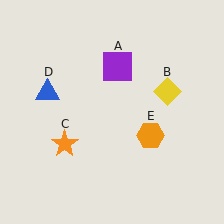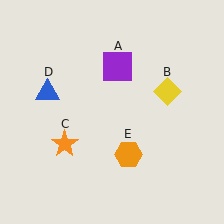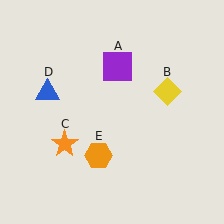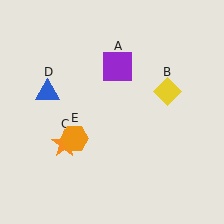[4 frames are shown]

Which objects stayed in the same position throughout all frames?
Purple square (object A) and yellow diamond (object B) and orange star (object C) and blue triangle (object D) remained stationary.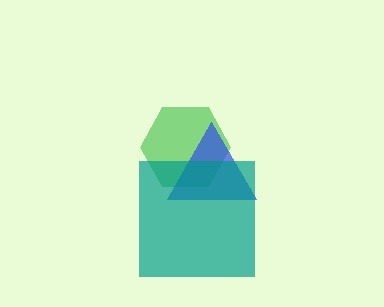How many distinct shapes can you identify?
There are 3 distinct shapes: a green hexagon, a blue triangle, a teal square.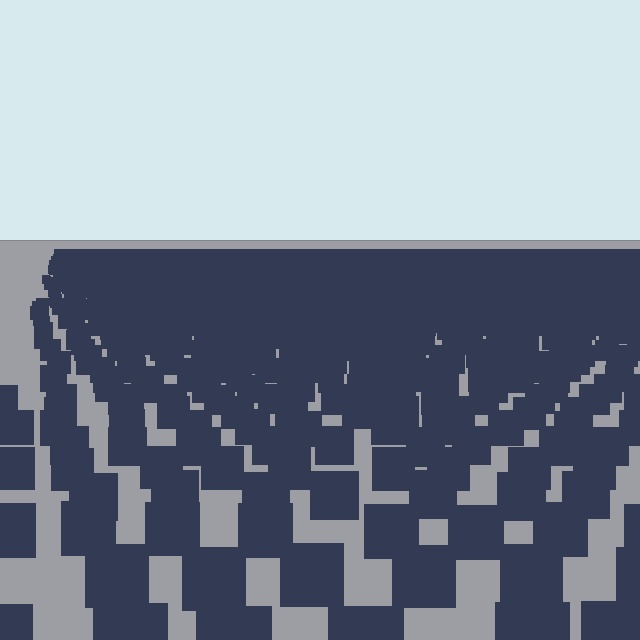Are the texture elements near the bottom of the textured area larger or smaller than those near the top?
Larger. Near the bottom, elements are closer to the viewer and appear at a bigger on-screen size.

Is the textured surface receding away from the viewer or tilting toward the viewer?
The surface is receding away from the viewer. Texture elements get smaller and denser toward the top.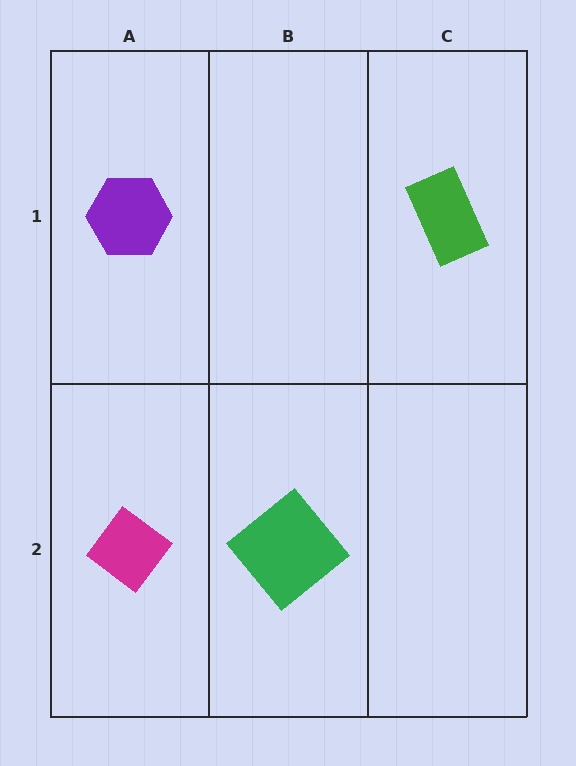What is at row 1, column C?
A green rectangle.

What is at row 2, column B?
A green diamond.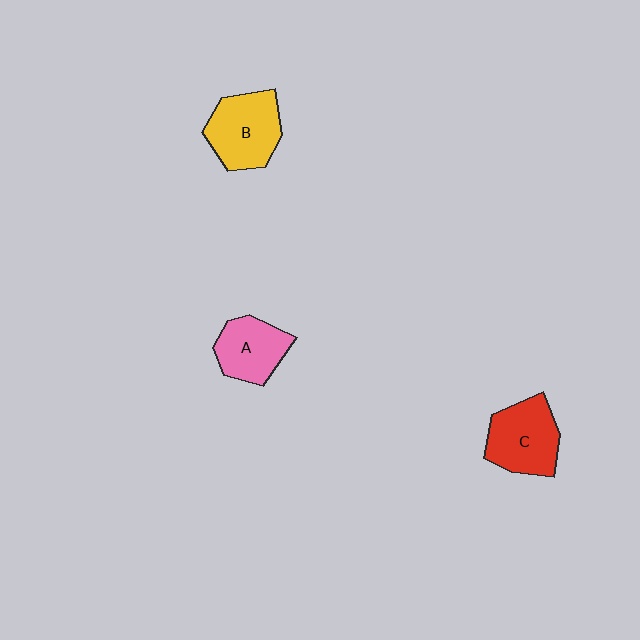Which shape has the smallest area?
Shape A (pink).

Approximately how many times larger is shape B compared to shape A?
Approximately 1.3 times.